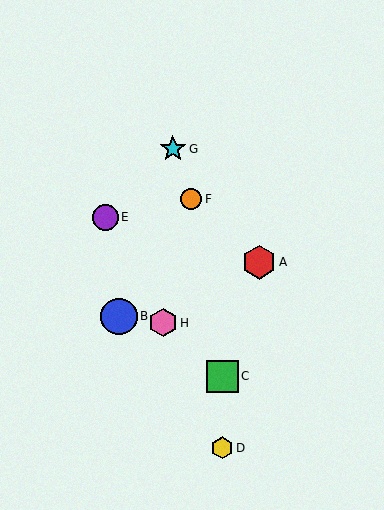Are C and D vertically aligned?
Yes, both are at x≈222.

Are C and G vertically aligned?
No, C is at x≈222 and G is at x≈173.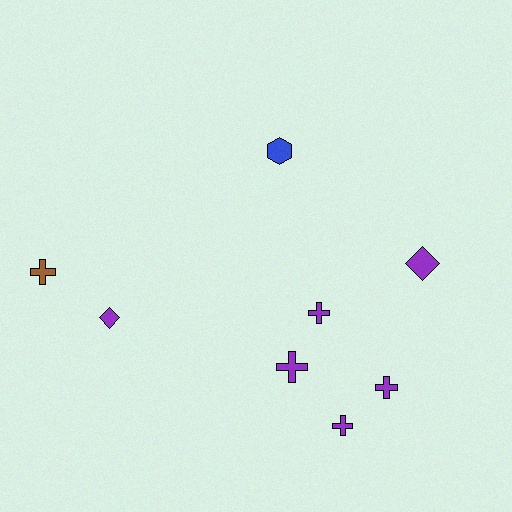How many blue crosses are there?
There are no blue crosses.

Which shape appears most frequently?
Cross, with 5 objects.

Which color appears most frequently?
Purple, with 6 objects.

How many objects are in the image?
There are 8 objects.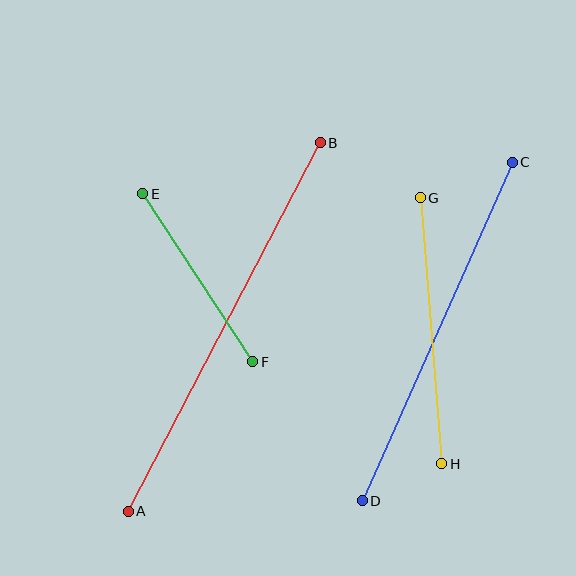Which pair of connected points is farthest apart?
Points A and B are farthest apart.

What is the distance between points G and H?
The distance is approximately 267 pixels.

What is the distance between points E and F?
The distance is approximately 201 pixels.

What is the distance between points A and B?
The distance is approximately 416 pixels.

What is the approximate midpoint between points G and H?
The midpoint is at approximately (431, 331) pixels.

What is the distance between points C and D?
The distance is approximately 370 pixels.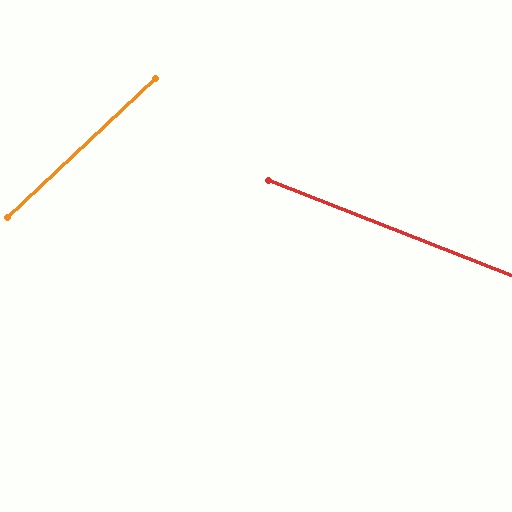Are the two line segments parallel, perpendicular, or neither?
Neither parallel nor perpendicular — they differ by about 65°.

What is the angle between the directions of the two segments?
Approximately 65 degrees.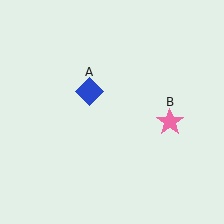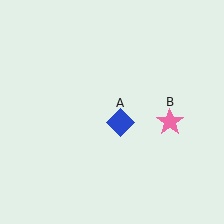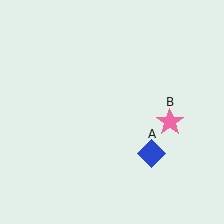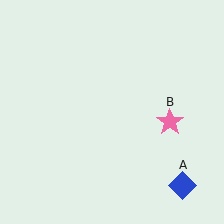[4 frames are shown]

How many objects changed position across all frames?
1 object changed position: blue diamond (object A).